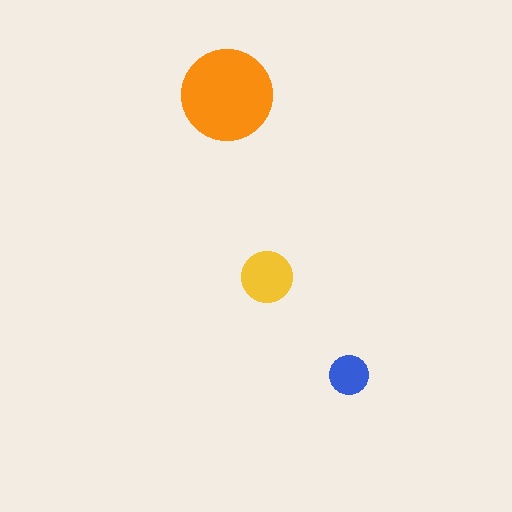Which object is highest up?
The orange circle is topmost.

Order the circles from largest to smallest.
the orange one, the yellow one, the blue one.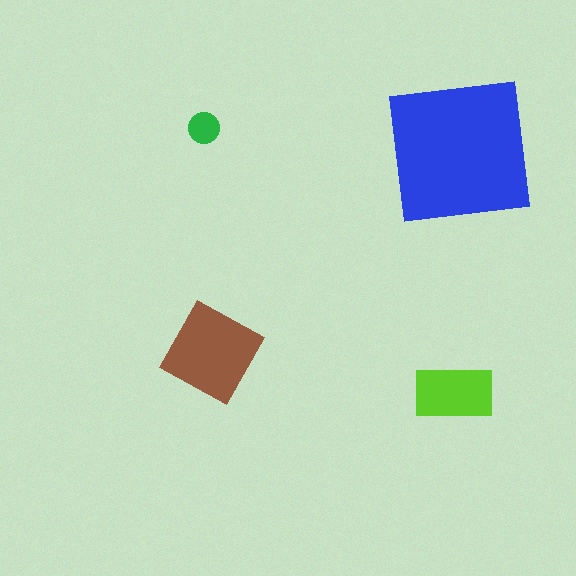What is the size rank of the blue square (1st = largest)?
1st.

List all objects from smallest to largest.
The green circle, the lime rectangle, the brown diamond, the blue square.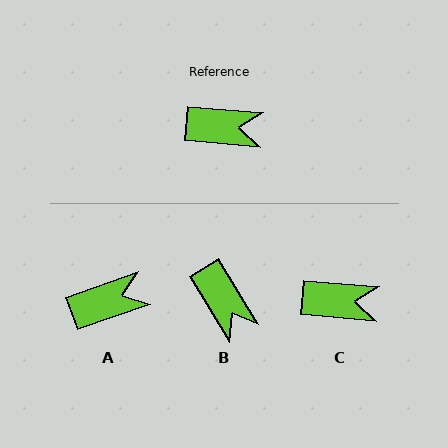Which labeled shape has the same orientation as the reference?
C.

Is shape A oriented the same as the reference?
No, it is off by about 24 degrees.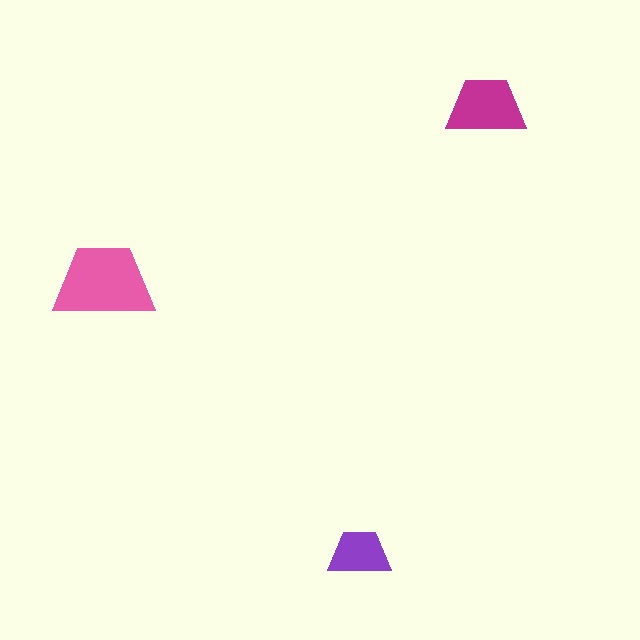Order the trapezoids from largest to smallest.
the pink one, the magenta one, the purple one.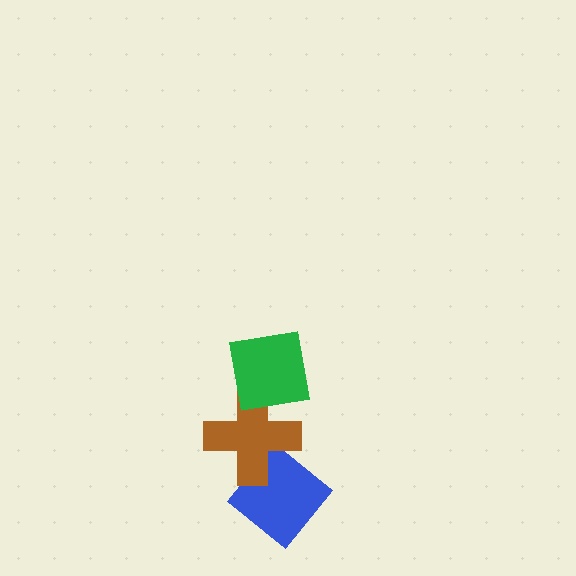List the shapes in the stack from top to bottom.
From top to bottom: the green square, the brown cross, the blue diamond.